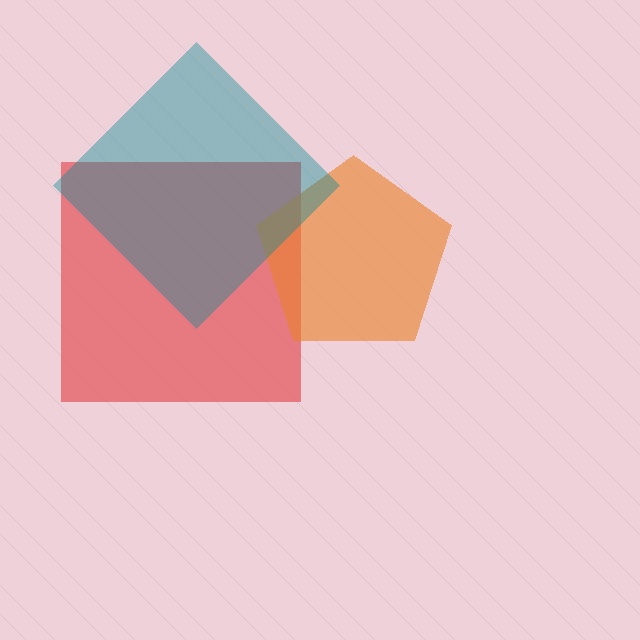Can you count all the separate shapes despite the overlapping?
Yes, there are 3 separate shapes.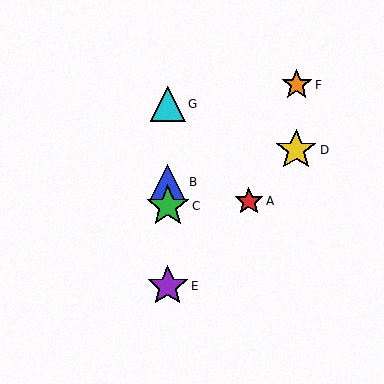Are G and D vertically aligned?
No, G is at x≈168 and D is at x≈296.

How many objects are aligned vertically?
4 objects (B, C, E, G) are aligned vertically.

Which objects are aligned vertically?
Objects B, C, E, G are aligned vertically.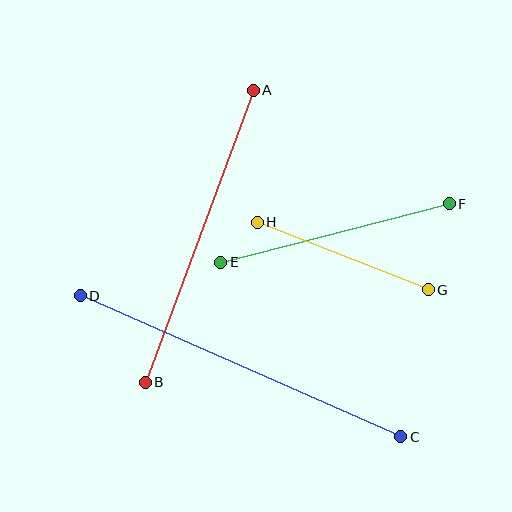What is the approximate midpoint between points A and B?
The midpoint is at approximately (199, 236) pixels.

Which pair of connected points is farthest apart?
Points C and D are farthest apart.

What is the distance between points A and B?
The distance is approximately 311 pixels.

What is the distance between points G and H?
The distance is approximately 184 pixels.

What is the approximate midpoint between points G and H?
The midpoint is at approximately (343, 256) pixels.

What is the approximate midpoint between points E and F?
The midpoint is at approximately (335, 233) pixels.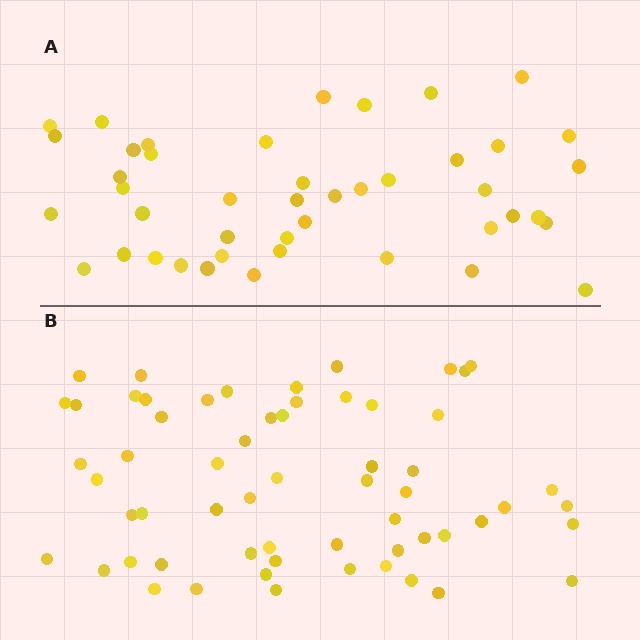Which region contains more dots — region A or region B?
Region B (the bottom region) has more dots.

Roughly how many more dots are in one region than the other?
Region B has approximately 15 more dots than region A.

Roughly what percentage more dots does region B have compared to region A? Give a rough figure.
About 35% more.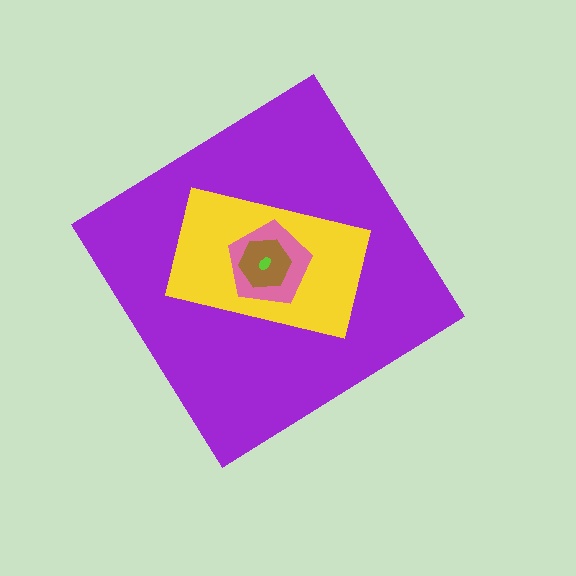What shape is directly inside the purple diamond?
The yellow rectangle.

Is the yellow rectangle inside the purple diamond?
Yes.